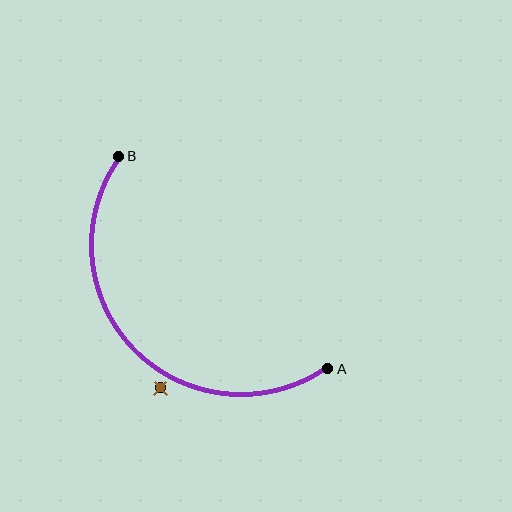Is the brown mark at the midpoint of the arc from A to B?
No — the brown mark does not lie on the arc at all. It sits slightly outside the curve.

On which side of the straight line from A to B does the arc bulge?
The arc bulges below and to the left of the straight line connecting A and B.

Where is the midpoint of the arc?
The arc midpoint is the point on the curve farthest from the straight line joining A and B. It sits below and to the left of that line.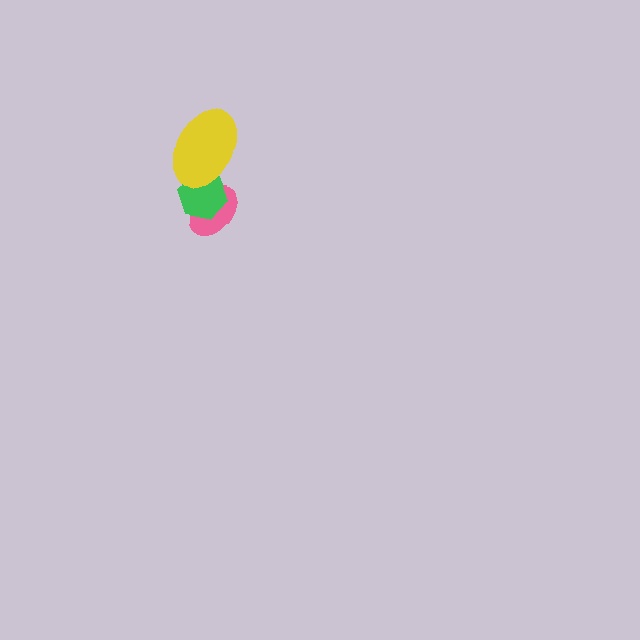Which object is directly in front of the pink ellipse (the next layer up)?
The green hexagon is directly in front of the pink ellipse.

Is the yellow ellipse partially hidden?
No, no other shape covers it.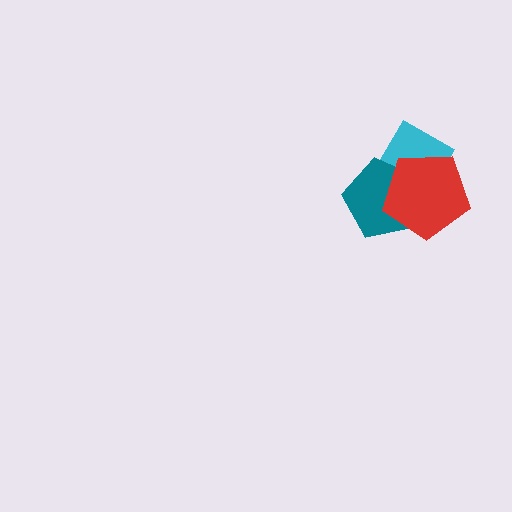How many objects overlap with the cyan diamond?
2 objects overlap with the cyan diamond.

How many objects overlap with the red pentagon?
2 objects overlap with the red pentagon.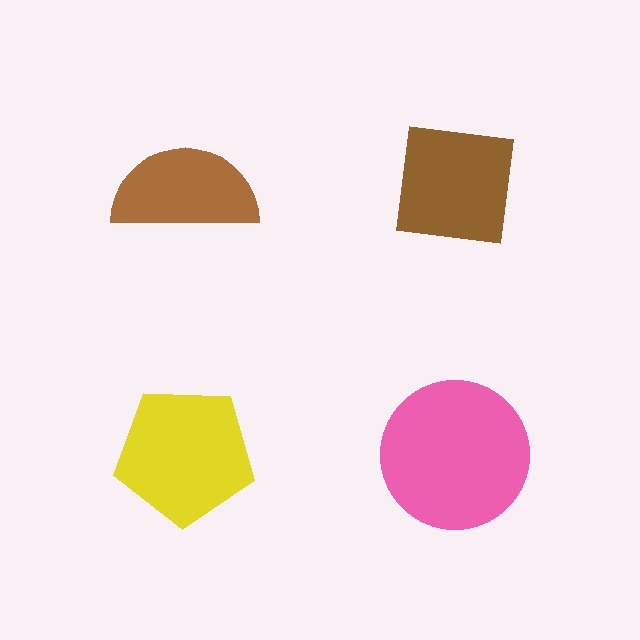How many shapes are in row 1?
2 shapes.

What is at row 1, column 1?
A brown semicircle.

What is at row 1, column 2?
A brown square.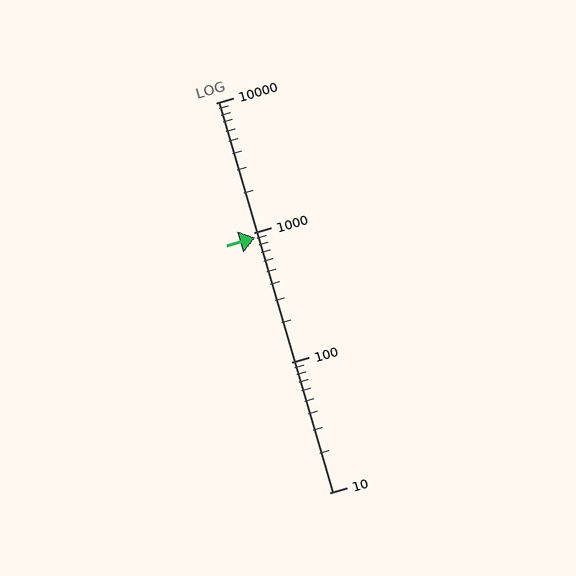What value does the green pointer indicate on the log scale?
The pointer indicates approximately 920.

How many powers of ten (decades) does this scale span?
The scale spans 3 decades, from 10 to 10000.